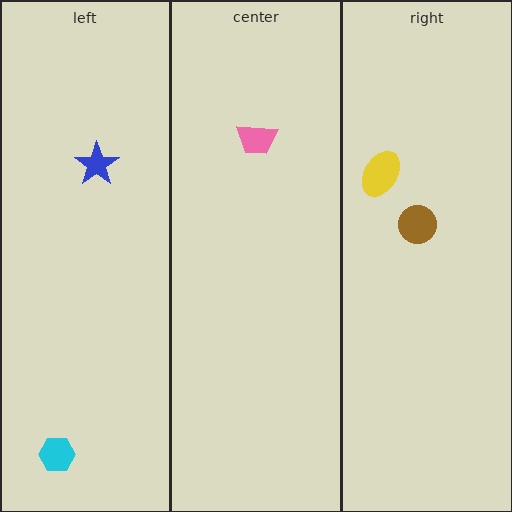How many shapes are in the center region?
1.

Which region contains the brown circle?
The right region.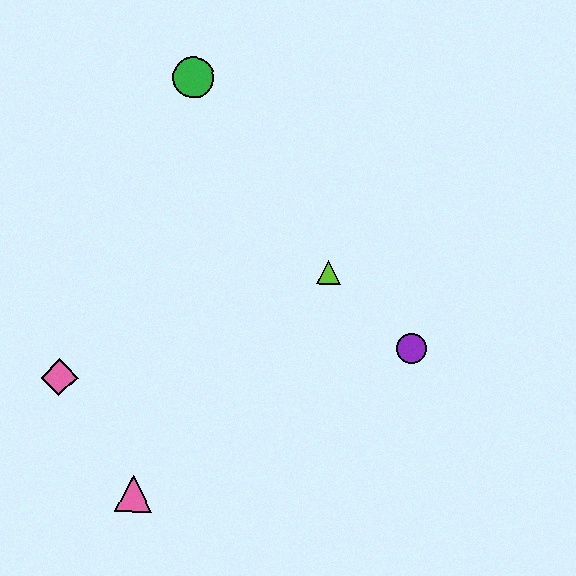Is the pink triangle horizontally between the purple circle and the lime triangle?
No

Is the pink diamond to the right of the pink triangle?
No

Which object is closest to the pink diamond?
The pink triangle is closest to the pink diamond.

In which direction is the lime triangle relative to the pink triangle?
The lime triangle is above the pink triangle.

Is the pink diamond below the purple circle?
Yes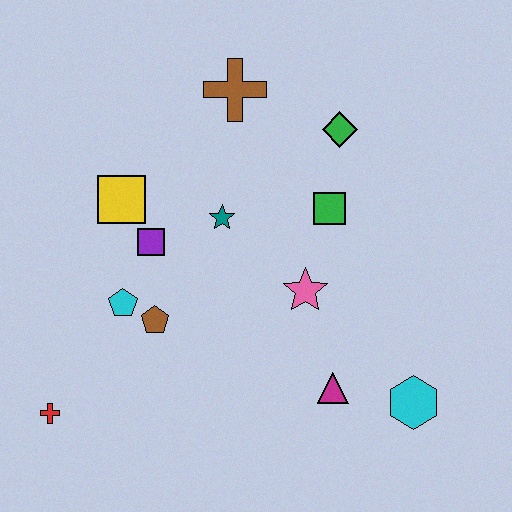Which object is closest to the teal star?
The purple square is closest to the teal star.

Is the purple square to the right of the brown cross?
No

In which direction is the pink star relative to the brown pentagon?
The pink star is to the right of the brown pentagon.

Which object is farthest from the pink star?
The red cross is farthest from the pink star.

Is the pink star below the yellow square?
Yes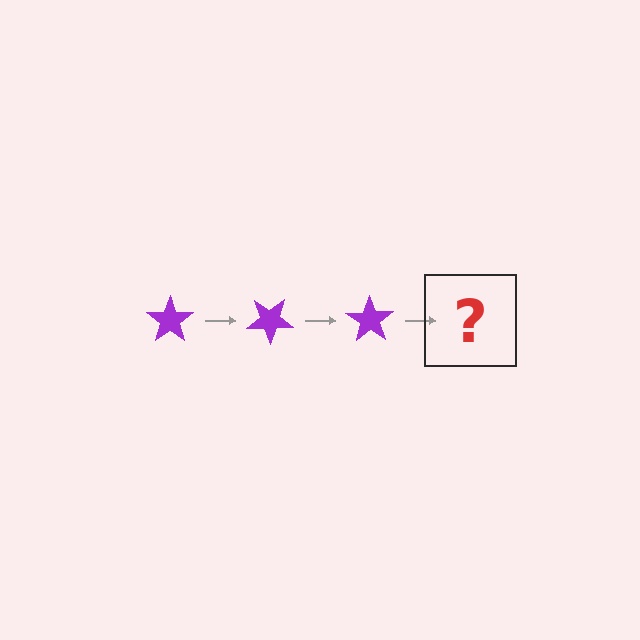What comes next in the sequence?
The next element should be a purple star rotated 105 degrees.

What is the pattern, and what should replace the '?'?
The pattern is that the star rotates 35 degrees each step. The '?' should be a purple star rotated 105 degrees.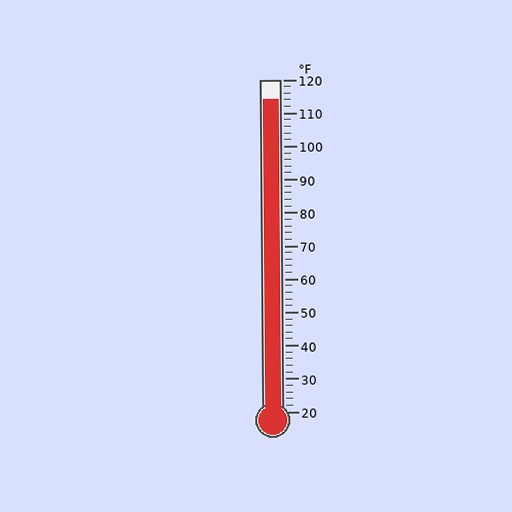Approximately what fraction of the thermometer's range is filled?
The thermometer is filled to approximately 95% of its range.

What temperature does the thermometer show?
The thermometer shows approximately 114°F.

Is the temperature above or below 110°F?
The temperature is above 110°F.